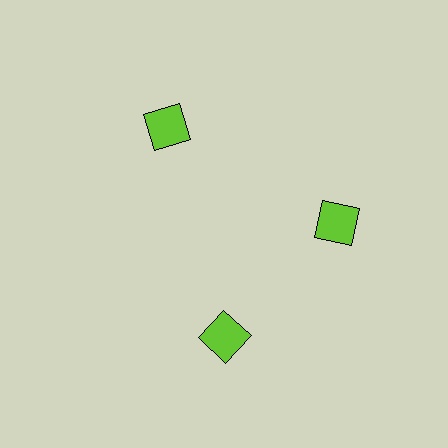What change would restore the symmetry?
The symmetry would be restored by rotating it back into even spacing with its neighbors so that all 3 squares sit at equal angles and equal distance from the center.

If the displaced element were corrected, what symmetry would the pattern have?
It would have 3-fold rotational symmetry — the pattern would map onto itself every 120 degrees.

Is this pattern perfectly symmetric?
No. The 3 lime squares are arranged in a ring, but one element near the 7 o'clock position is rotated out of alignment along the ring, breaking the 3-fold rotational symmetry.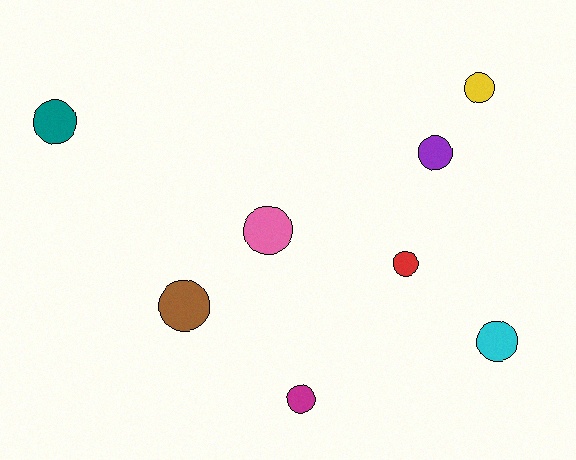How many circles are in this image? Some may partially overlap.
There are 8 circles.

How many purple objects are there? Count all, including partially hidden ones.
There is 1 purple object.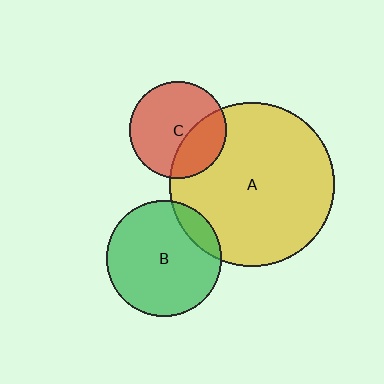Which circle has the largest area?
Circle A (yellow).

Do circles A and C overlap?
Yes.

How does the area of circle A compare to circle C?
Approximately 2.8 times.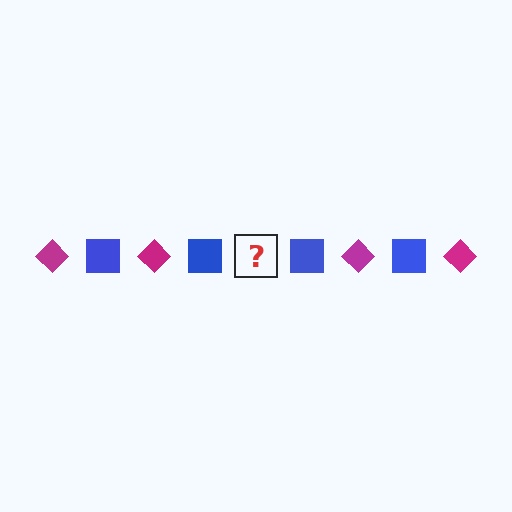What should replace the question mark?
The question mark should be replaced with a magenta diamond.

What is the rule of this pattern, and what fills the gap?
The rule is that the pattern alternates between magenta diamond and blue square. The gap should be filled with a magenta diamond.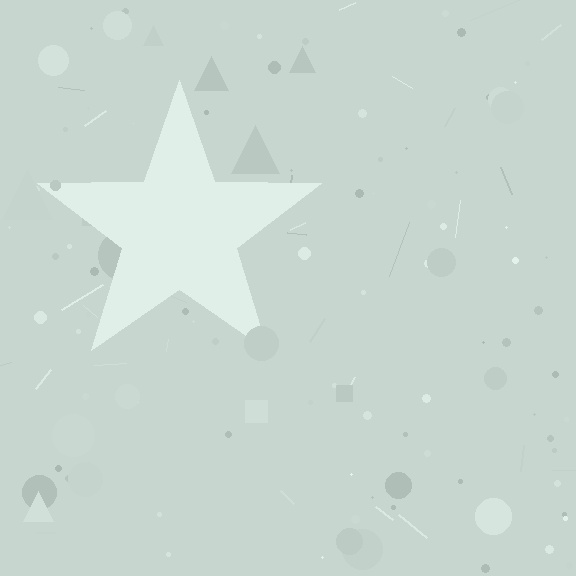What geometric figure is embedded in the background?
A star is embedded in the background.